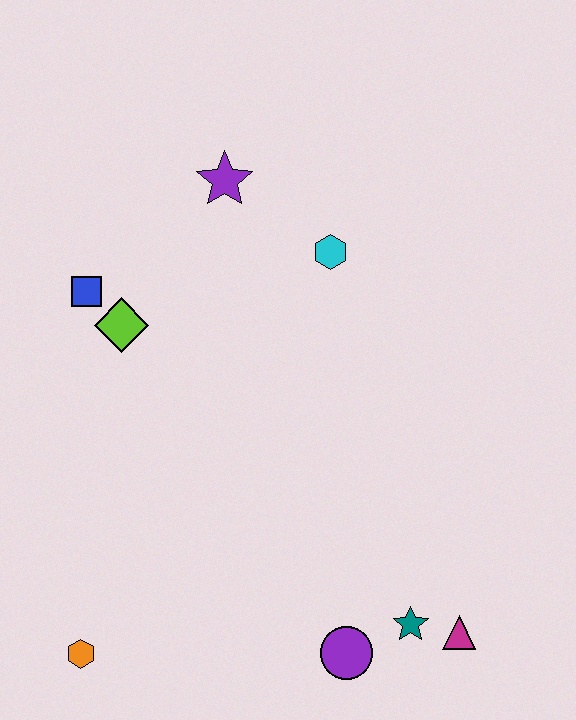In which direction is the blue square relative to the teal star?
The blue square is above the teal star.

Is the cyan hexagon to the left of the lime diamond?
No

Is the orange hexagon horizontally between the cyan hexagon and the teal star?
No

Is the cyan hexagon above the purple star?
No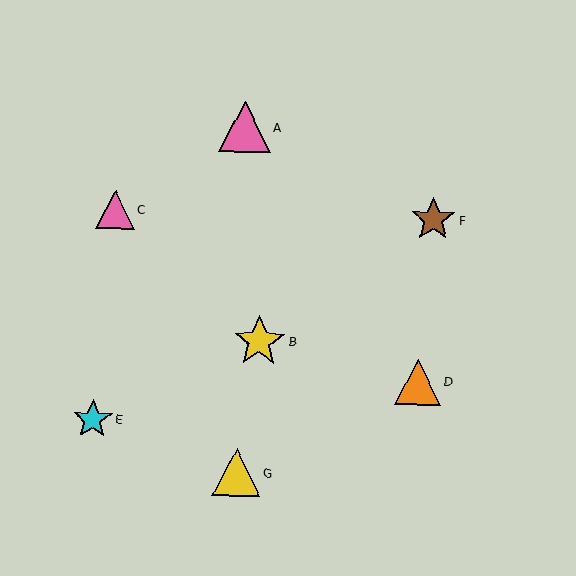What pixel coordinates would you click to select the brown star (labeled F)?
Click at (433, 220) to select the brown star F.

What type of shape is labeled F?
Shape F is a brown star.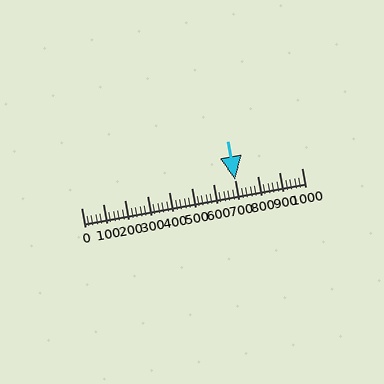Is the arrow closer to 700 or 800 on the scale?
The arrow is closer to 700.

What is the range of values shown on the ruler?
The ruler shows values from 0 to 1000.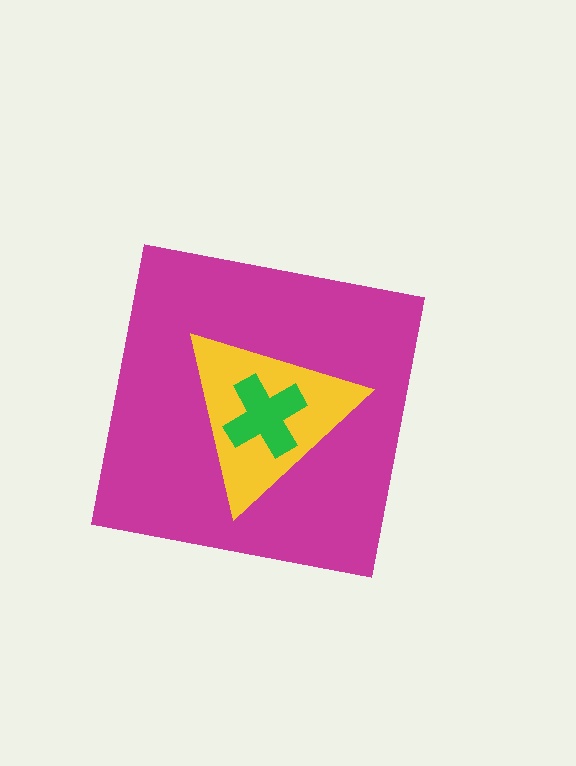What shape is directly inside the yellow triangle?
The green cross.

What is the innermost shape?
The green cross.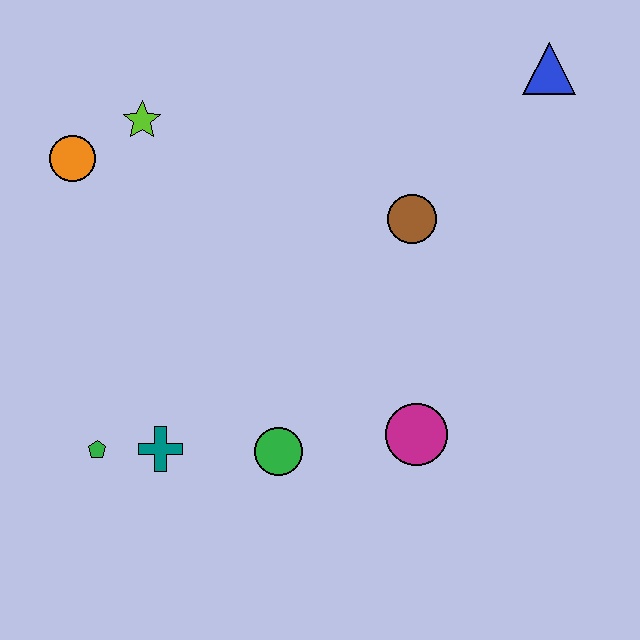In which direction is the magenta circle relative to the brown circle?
The magenta circle is below the brown circle.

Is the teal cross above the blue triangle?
No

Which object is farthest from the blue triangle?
The green pentagon is farthest from the blue triangle.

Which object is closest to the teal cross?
The green pentagon is closest to the teal cross.